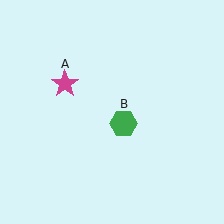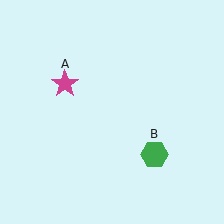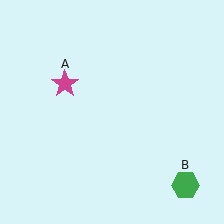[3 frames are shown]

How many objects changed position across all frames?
1 object changed position: green hexagon (object B).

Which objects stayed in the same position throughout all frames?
Magenta star (object A) remained stationary.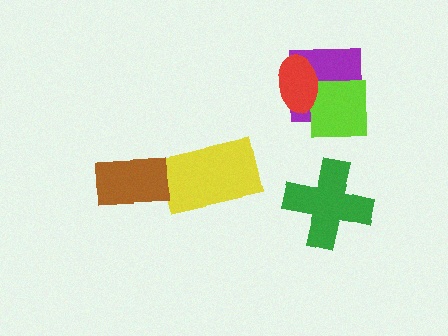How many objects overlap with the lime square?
2 objects overlap with the lime square.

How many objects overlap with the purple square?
2 objects overlap with the purple square.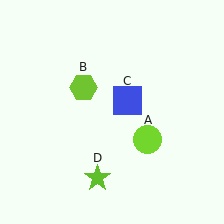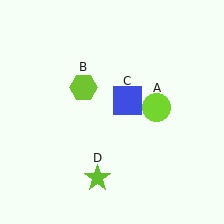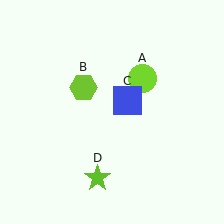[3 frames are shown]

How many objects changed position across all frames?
1 object changed position: lime circle (object A).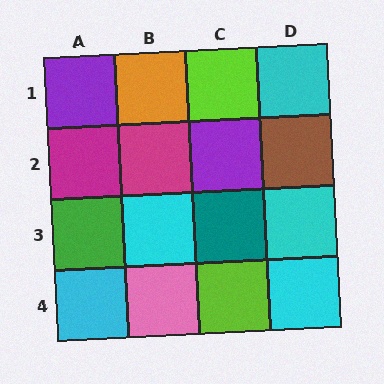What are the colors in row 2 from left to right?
Magenta, magenta, purple, brown.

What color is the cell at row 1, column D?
Cyan.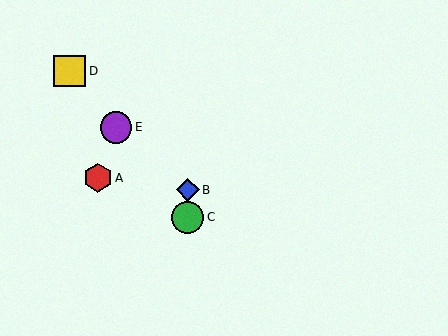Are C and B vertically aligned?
Yes, both are at x≈188.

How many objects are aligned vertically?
2 objects (B, C) are aligned vertically.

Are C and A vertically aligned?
No, C is at x≈188 and A is at x≈98.